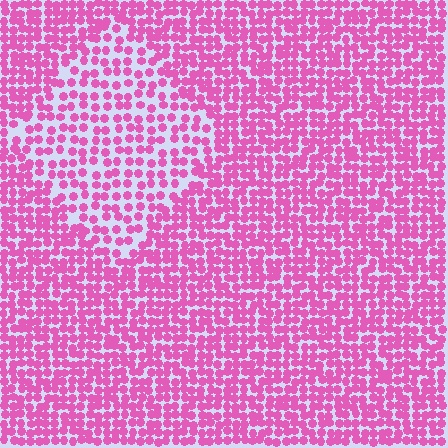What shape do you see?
I see a diamond.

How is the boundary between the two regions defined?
The boundary is defined by a change in element density (approximately 1.7x ratio). All elements are the same color, size, and shape.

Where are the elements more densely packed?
The elements are more densely packed outside the diamond boundary.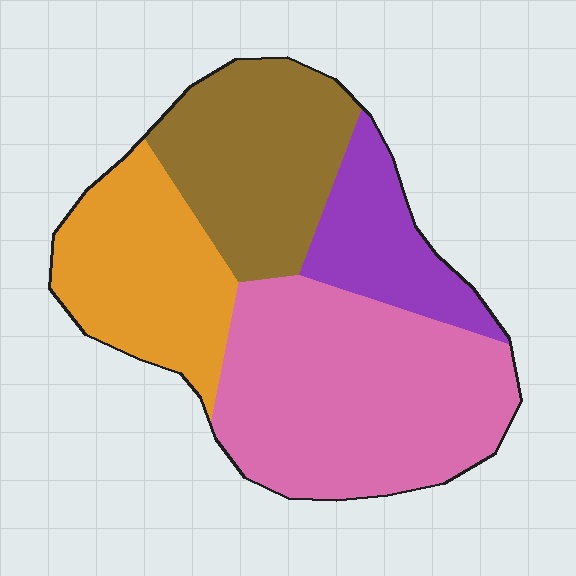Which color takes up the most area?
Pink, at roughly 40%.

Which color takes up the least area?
Purple, at roughly 15%.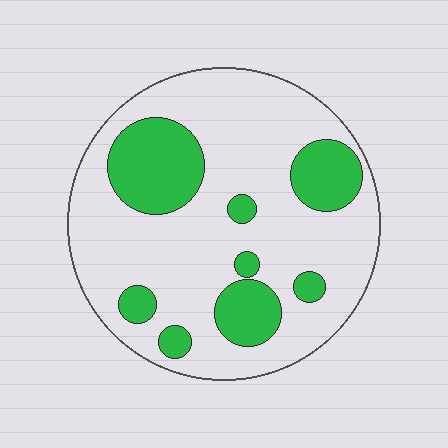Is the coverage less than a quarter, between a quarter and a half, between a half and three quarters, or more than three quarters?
Between a quarter and a half.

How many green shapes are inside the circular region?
8.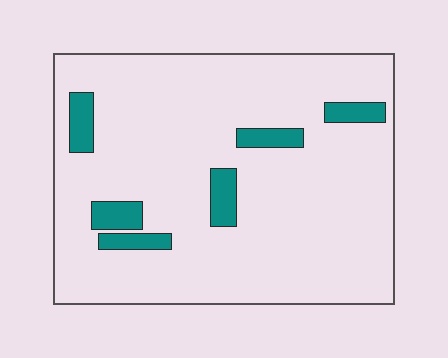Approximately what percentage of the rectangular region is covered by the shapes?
Approximately 10%.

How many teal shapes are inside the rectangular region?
6.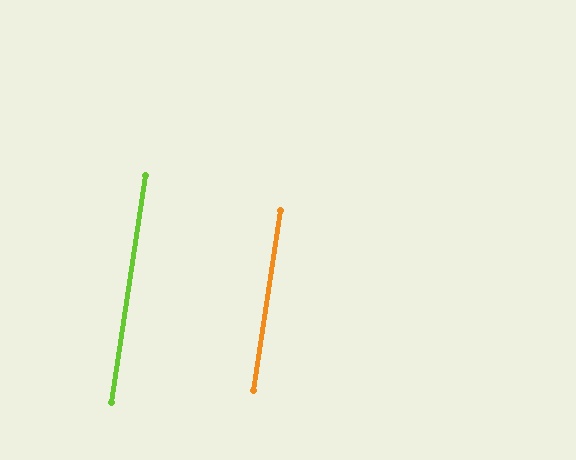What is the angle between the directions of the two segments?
Approximately 0 degrees.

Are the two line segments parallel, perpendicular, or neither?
Parallel — their directions differ by only 0.2°.